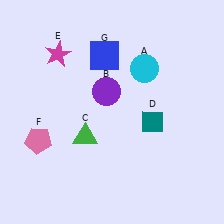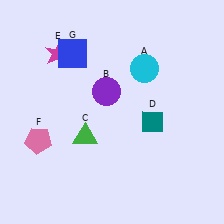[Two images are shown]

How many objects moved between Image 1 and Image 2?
1 object moved between the two images.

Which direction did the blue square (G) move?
The blue square (G) moved left.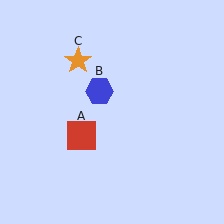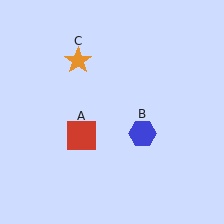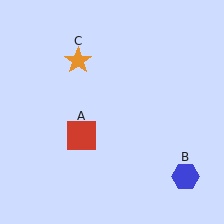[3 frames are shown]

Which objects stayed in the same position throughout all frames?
Red square (object A) and orange star (object C) remained stationary.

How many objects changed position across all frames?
1 object changed position: blue hexagon (object B).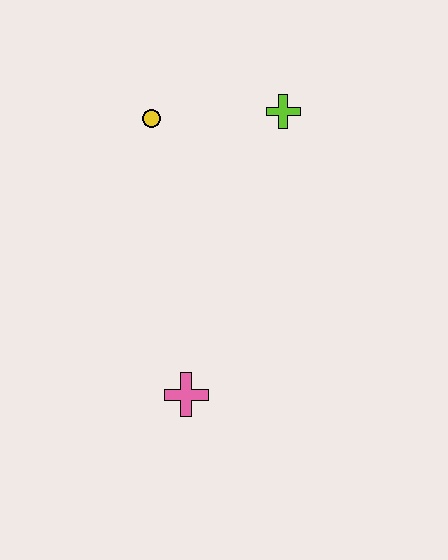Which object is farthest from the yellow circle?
The pink cross is farthest from the yellow circle.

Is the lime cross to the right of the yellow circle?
Yes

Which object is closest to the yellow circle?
The lime cross is closest to the yellow circle.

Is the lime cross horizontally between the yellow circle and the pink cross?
No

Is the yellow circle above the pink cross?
Yes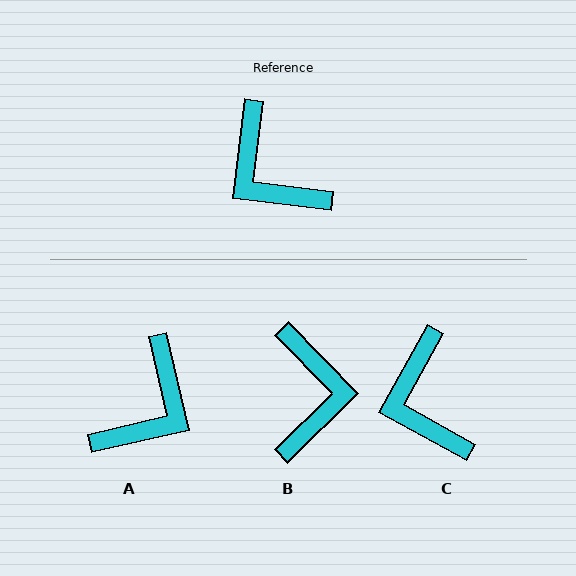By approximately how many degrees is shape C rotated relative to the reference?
Approximately 22 degrees clockwise.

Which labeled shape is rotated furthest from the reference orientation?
B, about 142 degrees away.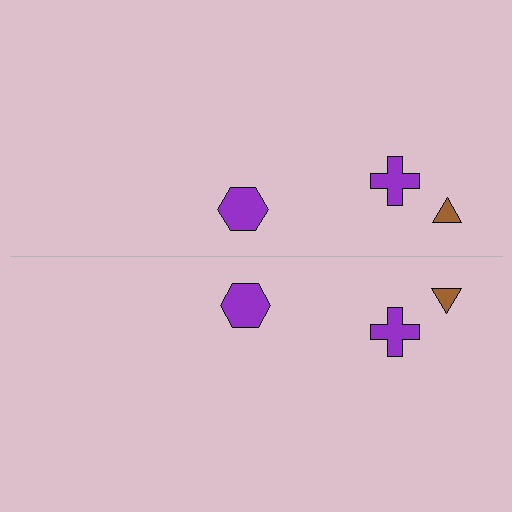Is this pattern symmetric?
Yes, this pattern has bilateral (reflection) symmetry.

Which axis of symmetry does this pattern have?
The pattern has a horizontal axis of symmetry running through the center of the image.